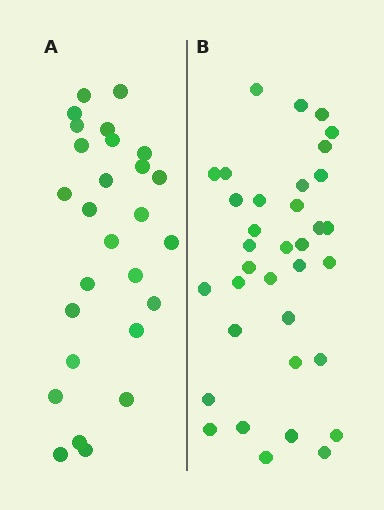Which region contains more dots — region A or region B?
Region B (the right region) has more dots.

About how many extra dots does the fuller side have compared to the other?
Region B has roughly 8 or so more dots than region A.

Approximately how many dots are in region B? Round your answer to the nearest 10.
About 40 dots. (The exact count is 35, which rounds to 40.)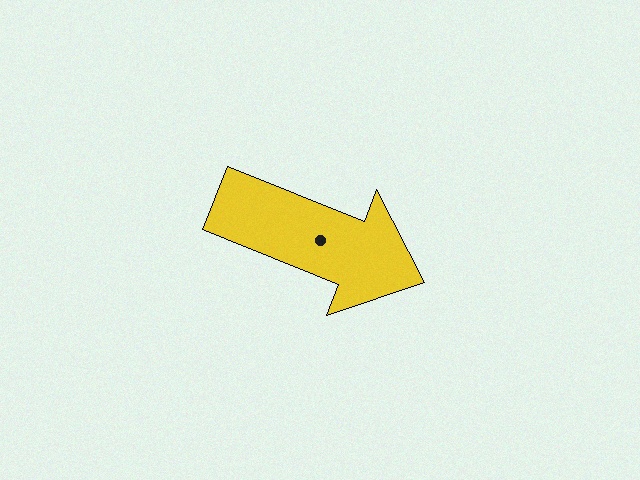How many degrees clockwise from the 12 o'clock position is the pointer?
Approximately 112 degrees.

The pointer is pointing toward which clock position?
Roughly 4 o'clock.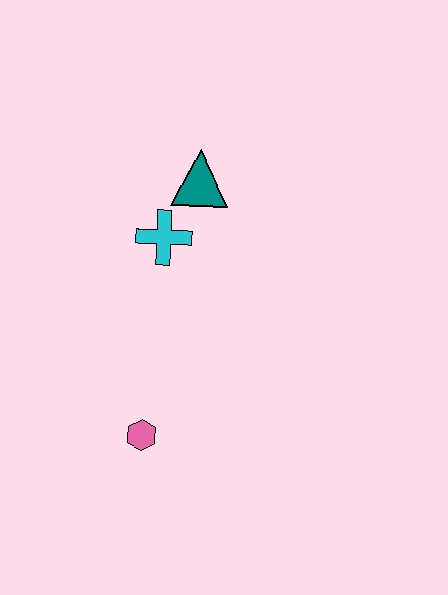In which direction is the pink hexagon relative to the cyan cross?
The pink hexagon is below the cyan cross.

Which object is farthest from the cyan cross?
The pink hexagon is farthest from the cyan cross.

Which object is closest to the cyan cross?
The teal triangle is closest to the cyan cross.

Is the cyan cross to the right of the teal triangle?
No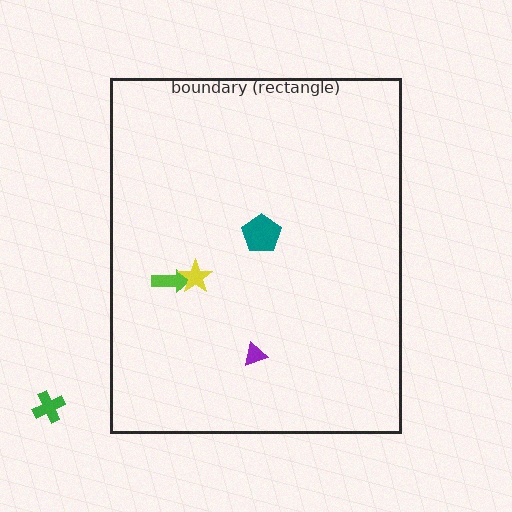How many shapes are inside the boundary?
4 inside, 1 outside.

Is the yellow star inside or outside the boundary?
Inside.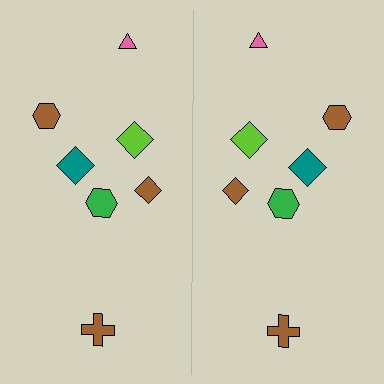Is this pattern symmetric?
Yes, this pattern has bilateral (reflection) symmetry.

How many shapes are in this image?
There are 14 shapes in this image.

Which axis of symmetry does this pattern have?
The pattern has a vertical axis of symmetry running through the center of the image.